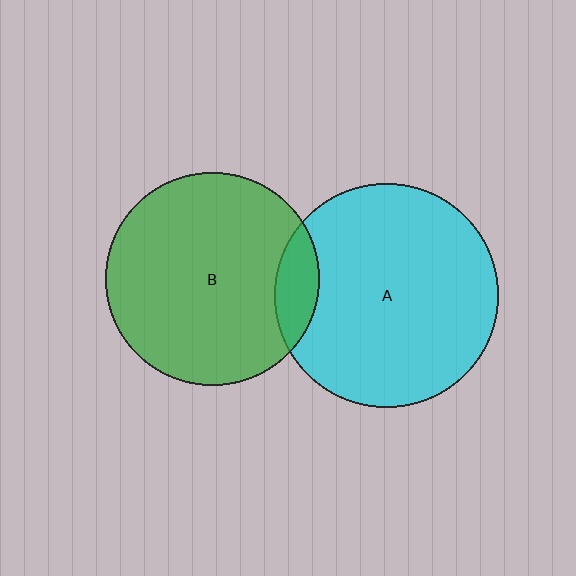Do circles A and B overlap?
Yes.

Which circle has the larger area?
Circle A (cyan).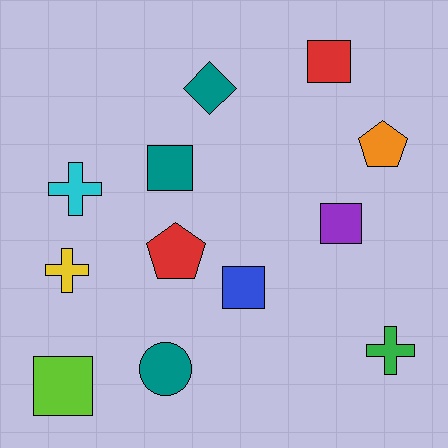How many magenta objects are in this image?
There are no magenta objects.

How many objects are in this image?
There are 12 objects.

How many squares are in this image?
There are 5 squares.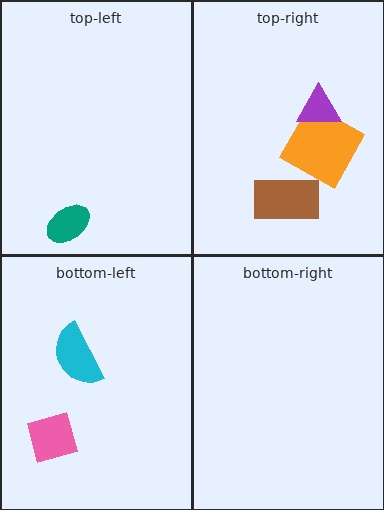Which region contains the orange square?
The top-right region.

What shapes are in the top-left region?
The teal ellipse.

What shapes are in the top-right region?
The orange square, the purple triangle, the brown rectangle.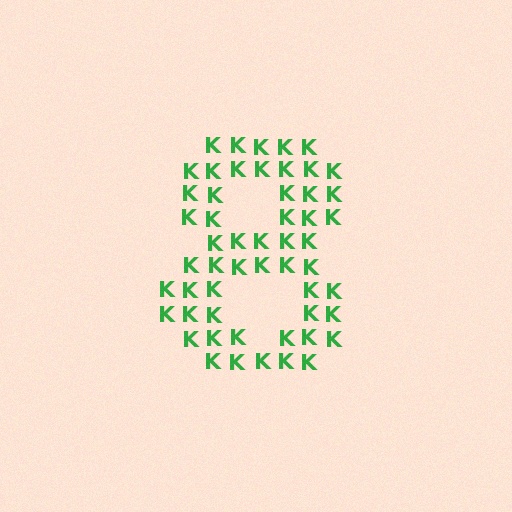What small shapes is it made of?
It is made of small letter K's.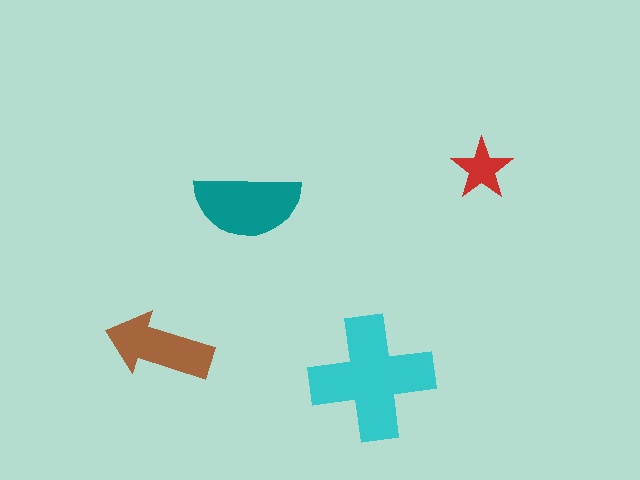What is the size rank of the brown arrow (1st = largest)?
3rd.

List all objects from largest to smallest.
The cyan cross, the teal semicircle, the brown arrow, the red star.